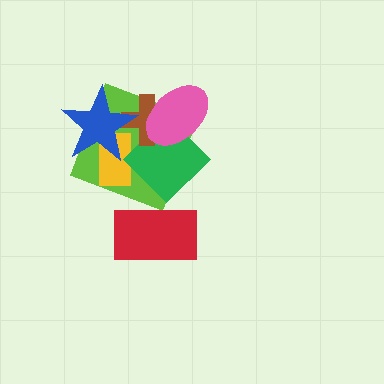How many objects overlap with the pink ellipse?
3 objects overlap with the pink ellipse.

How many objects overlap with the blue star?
4 objects overlap with the blue star.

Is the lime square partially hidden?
Yes, it is partially covered by another shape.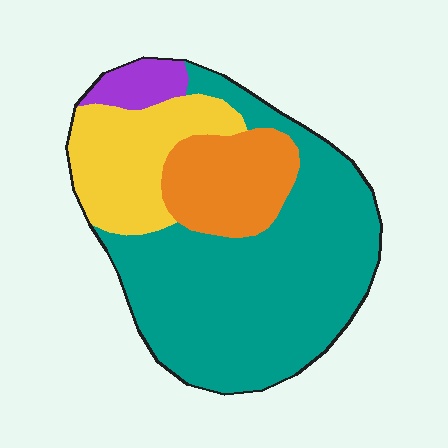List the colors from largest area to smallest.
From largest to smallest: teal, yellow, orange, purple.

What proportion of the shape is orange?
Orange covers about 15% of the shape.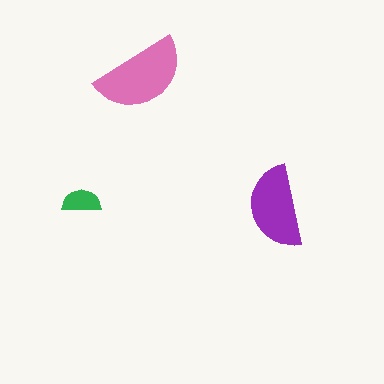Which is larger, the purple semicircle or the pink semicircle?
The pink one.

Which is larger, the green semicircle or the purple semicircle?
The purple one.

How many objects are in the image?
There are 3 objects in the image.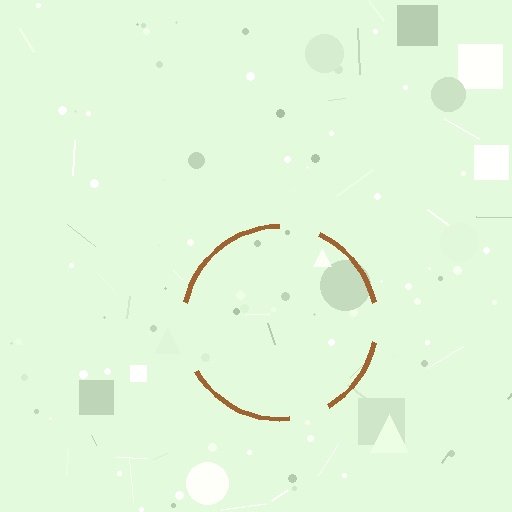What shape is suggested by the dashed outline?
The dashed outline suggests a circle.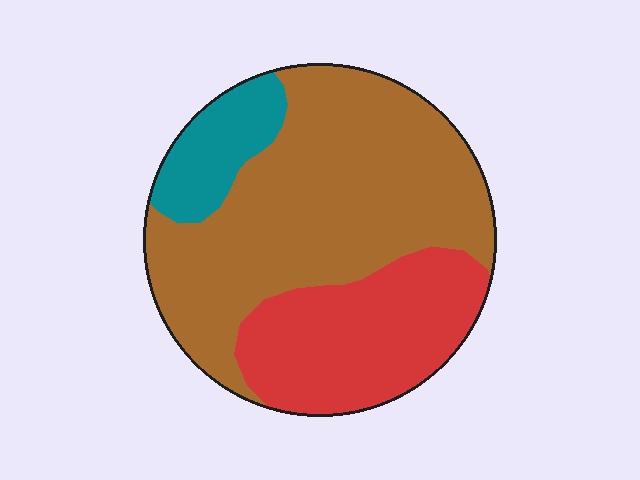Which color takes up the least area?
Teal, at roughly 10%.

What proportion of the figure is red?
Red takes up about one third (1/3) of the figure.